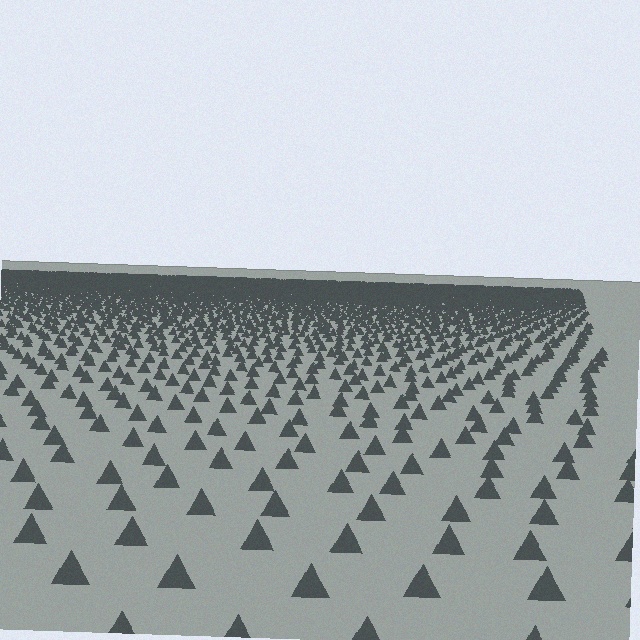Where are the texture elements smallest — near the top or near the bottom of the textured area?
Near the top.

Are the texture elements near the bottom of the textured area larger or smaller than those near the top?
Larger. Near the bottom, elements are closer to the viewer and appear at a bigger on-screen size.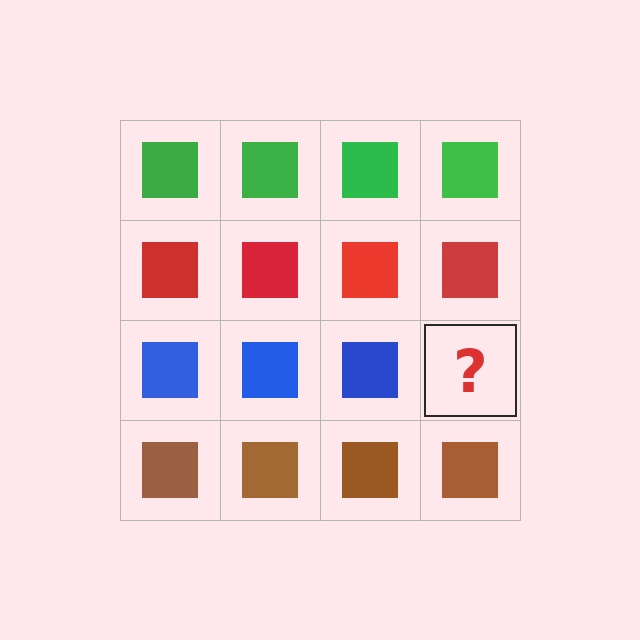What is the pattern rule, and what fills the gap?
The rule is that each row has a consistent color. The gap should be filled with a blue square.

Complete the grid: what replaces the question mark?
The question mark should be replaced with a blue square.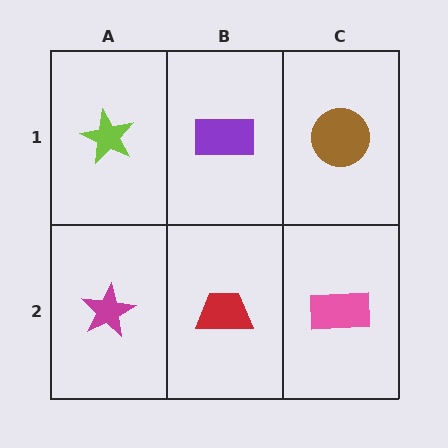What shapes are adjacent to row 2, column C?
A brown circle (row 1, column C), a red trapezoid (row 2, column B).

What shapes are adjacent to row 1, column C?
A pink rectangle (row 2, column C), a purple rectangle (row 1, column B).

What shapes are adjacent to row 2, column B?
A purple rectangle (row 1, column B), a magenta star (row 2, column A), a pink rectangle (row 2, column C).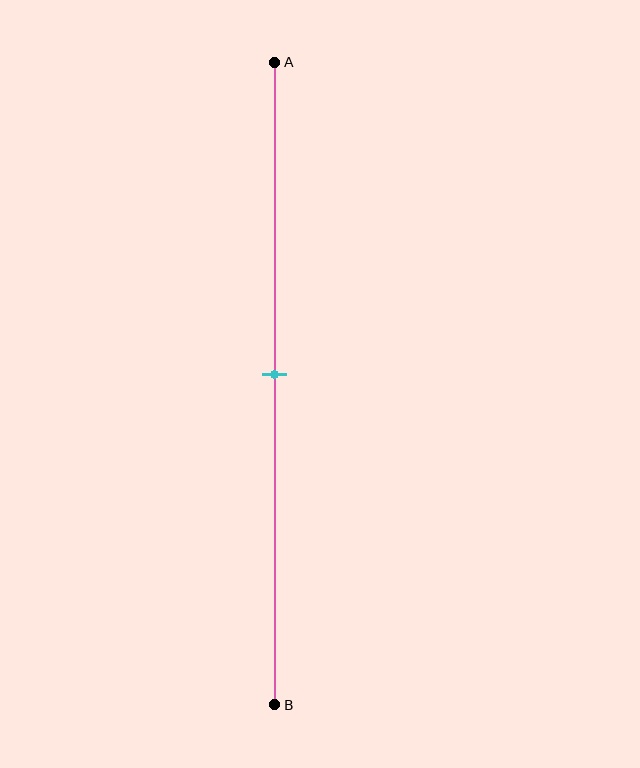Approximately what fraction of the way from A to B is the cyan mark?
The cyan mark is approximately 50% of the way from A to B.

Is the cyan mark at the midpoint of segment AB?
Yes, the mark is approximately at the midpoint.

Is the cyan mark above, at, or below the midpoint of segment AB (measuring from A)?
The cyan mark is approximately at the midpoint of segment AB.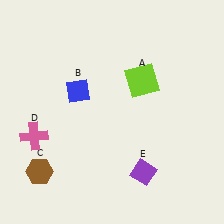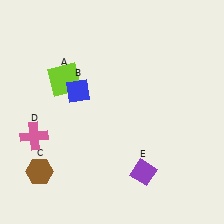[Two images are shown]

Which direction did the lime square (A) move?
The lime square (A) moved left.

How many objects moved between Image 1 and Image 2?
1 object moved between the two images.